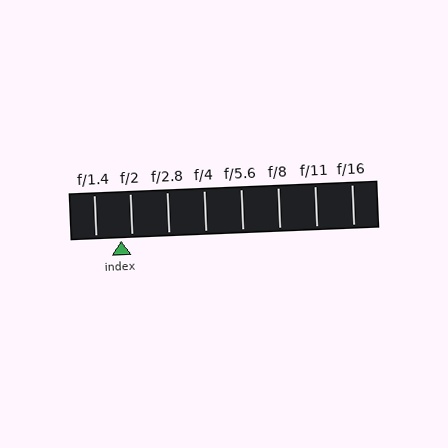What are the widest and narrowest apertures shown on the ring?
The widest aperture shown is f/1.4 and the narrowest is f/16.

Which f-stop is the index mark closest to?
The index mark is closest to f/2.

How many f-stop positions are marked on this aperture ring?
There are 8 f-stop positions marked.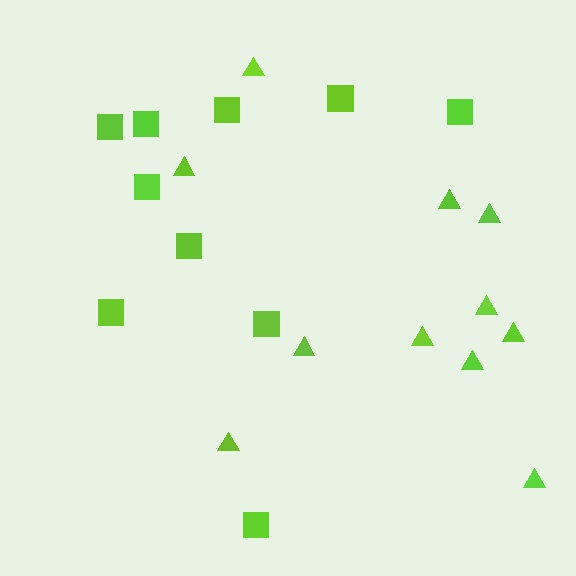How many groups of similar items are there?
There are 2 groups: one group of triangles (11) and one group of squares (10).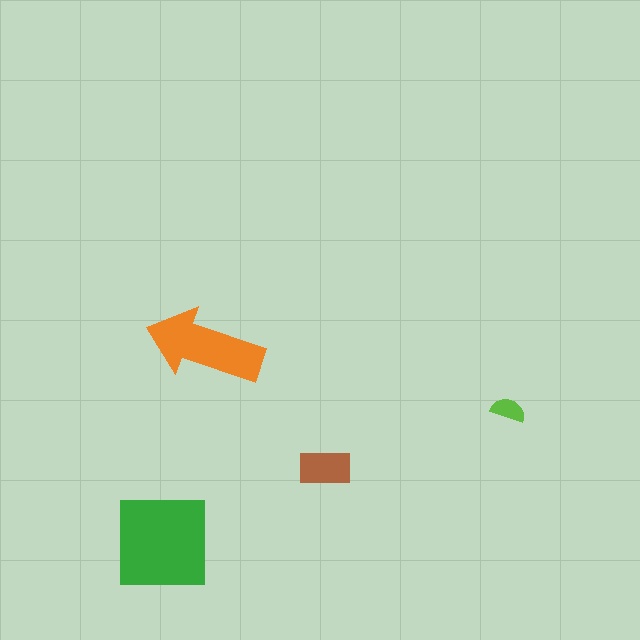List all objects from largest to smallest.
The green square, the orange arrow, the brown rectangle, the lime semicircle.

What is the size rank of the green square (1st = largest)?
1st.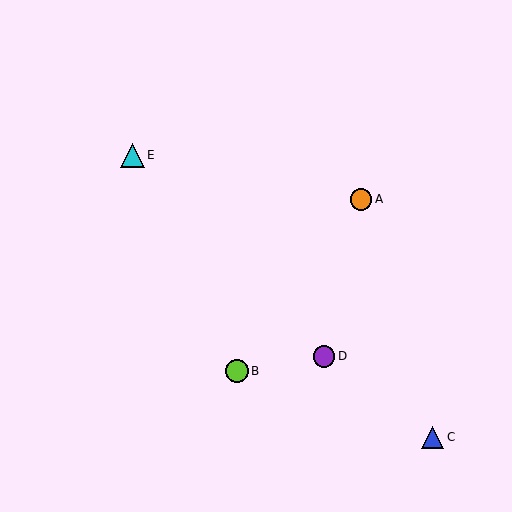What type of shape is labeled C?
Shape C is a blue triangle.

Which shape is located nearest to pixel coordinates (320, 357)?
The purple circle (labeled D) at (324, 356) is nearest to that location.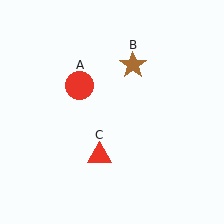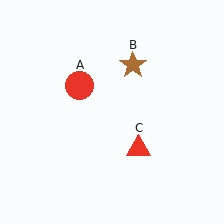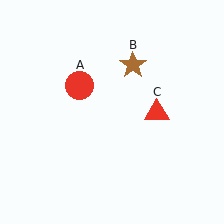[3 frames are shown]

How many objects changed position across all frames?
1 object changed position: red triangle (object C).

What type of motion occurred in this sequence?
The red triangle (object C) rotated counterclockwise around the center of the scene.